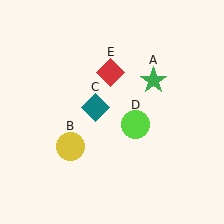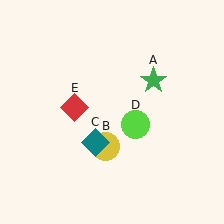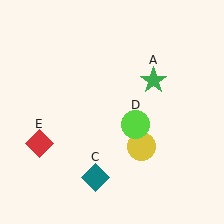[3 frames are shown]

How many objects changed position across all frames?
3 objects changed position: yellow circle (object B), teal diamond (object C), red diamond (object E).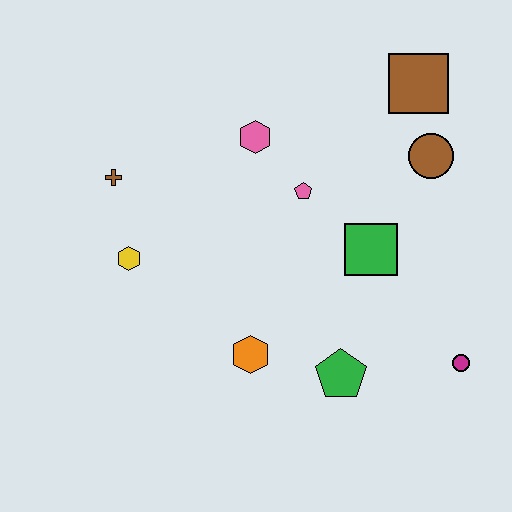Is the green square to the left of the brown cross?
No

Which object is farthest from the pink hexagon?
The magenta circle is farthest from the pink hexagon.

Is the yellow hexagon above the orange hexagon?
Yes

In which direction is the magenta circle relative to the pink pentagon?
The magenta circle is below the pink pentagon.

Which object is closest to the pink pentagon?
The pink hexagon is closest to the pink pentagon.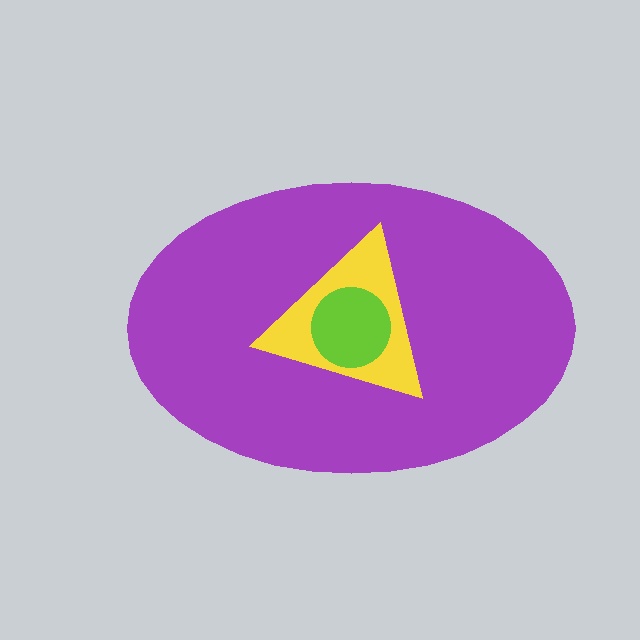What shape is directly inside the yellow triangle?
The lime circle.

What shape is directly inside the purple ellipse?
The yellow triangle.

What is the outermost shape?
The purple ellipse.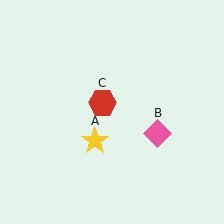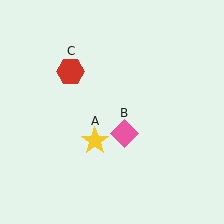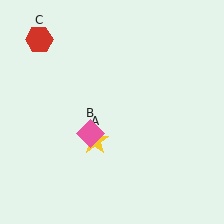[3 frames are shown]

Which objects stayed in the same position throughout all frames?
Yellow star (object A) remained stationary.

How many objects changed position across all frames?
2 objects changed position: pink diamond (object B), red hexagon (object C).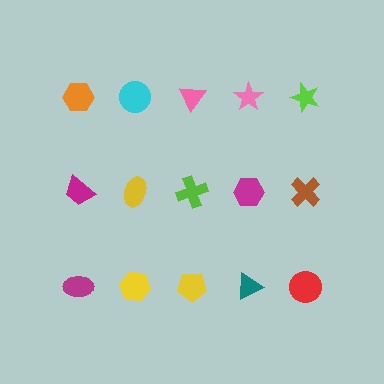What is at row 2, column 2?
A yellow ellipse.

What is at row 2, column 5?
A brown cross.